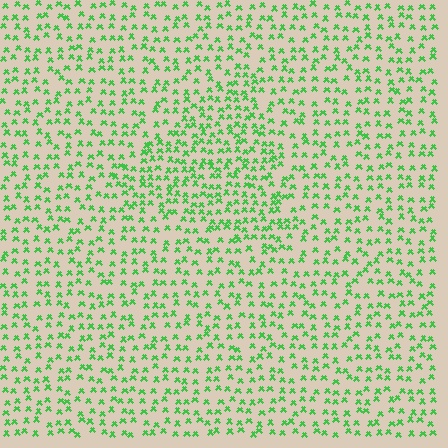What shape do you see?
I see a triangle.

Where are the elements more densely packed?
The elements are more densely packed inside the triangle boundary.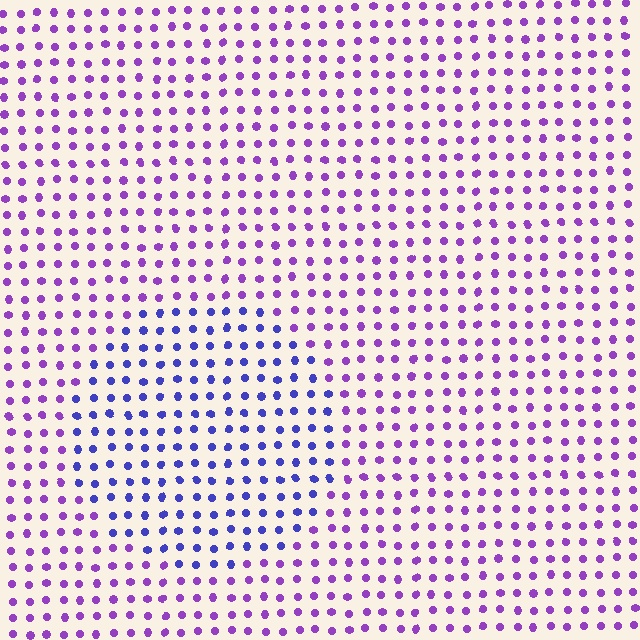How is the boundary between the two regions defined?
The boundary is defined purely by a slight shift in hue (about 39 degrees). Spacing, size, and orientation are identical on both sides.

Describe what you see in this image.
The image is filled with small purple elements in a uniform arrangement. A circle-shaped region is visible where the elements are tinted to a slightly different hue, forming a subtle color boundary.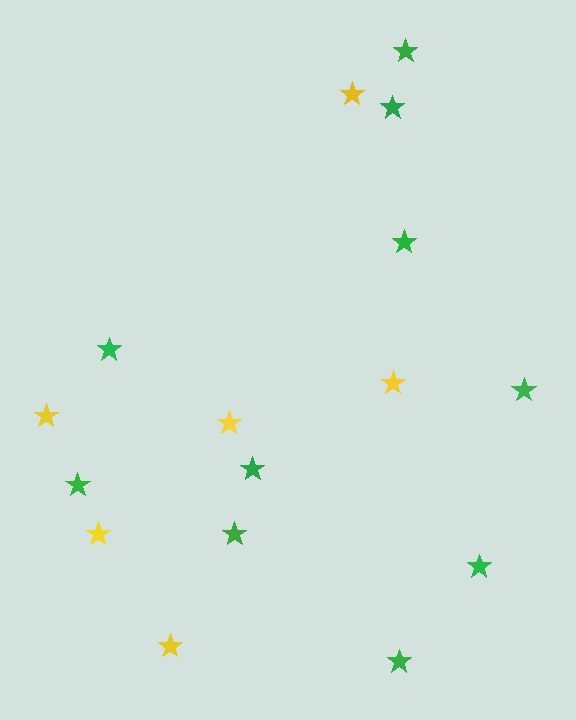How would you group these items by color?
There are 2 groups: one group of green stars (10) and one group of yellow stars (6).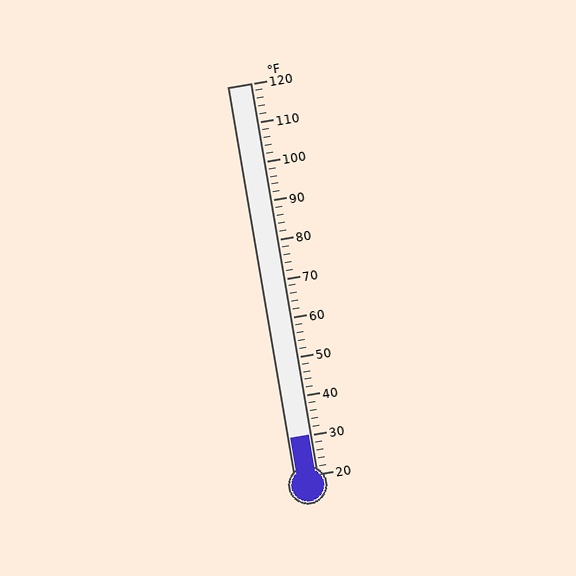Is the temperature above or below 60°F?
The temperature is below 60°F.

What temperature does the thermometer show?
The thermometer shows approximately 30°F.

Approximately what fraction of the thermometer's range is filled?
The thermometer is filled to approximately 10% of its range.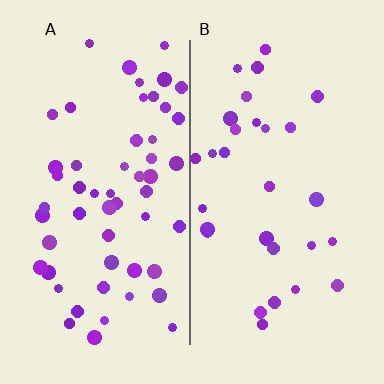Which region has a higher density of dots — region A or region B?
A (the left).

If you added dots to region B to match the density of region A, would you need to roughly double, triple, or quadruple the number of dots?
Approximately double.